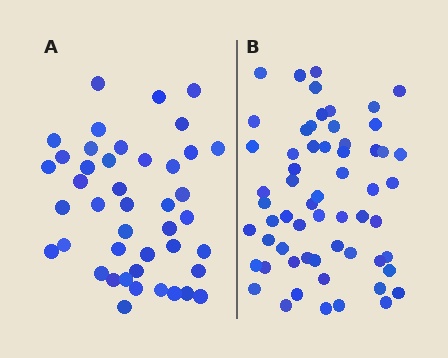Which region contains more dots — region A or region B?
Region B (the right region) has more dots.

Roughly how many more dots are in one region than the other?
Region B has approximately 15 more dots than region A.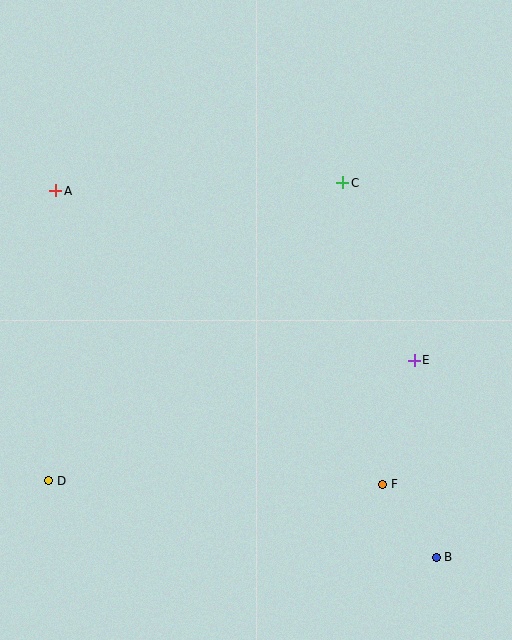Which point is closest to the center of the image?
Point C at (343, 183) is closest to the center.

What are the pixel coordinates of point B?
Point B is at (436, 557).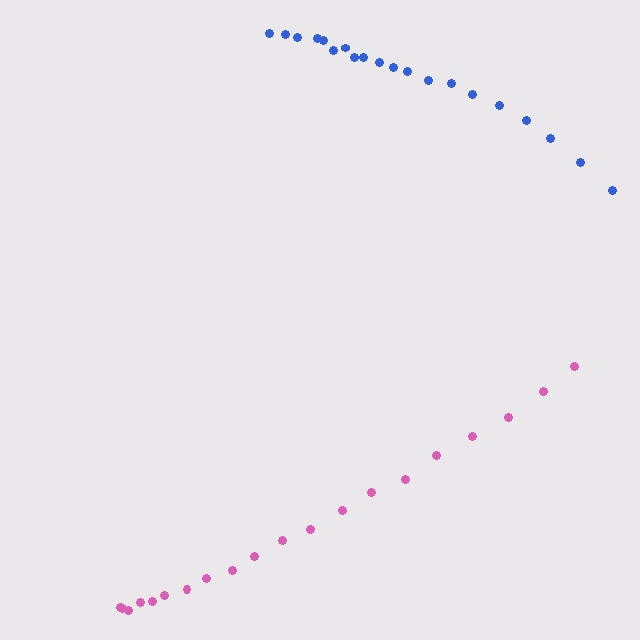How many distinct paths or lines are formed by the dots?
There are 2 distinct paths.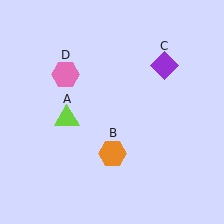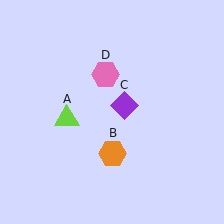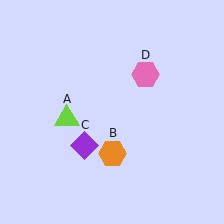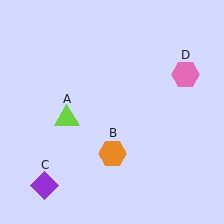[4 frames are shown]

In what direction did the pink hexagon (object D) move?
The pink hexagon (object D) moved right.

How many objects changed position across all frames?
2 objects changed position: purple diamond (object C), pink hexagon (object D).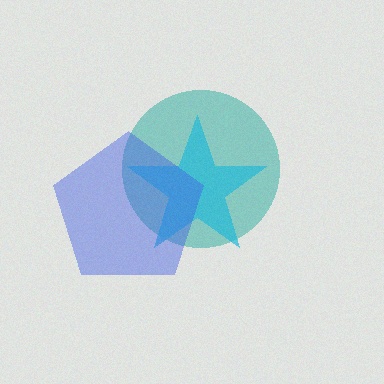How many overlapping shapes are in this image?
There are 3 overlapping shapes in the image.